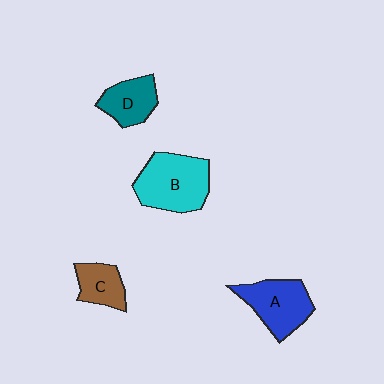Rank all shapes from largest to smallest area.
From largest to smallest: B (cyan), A (blue), D (teal), C (brown).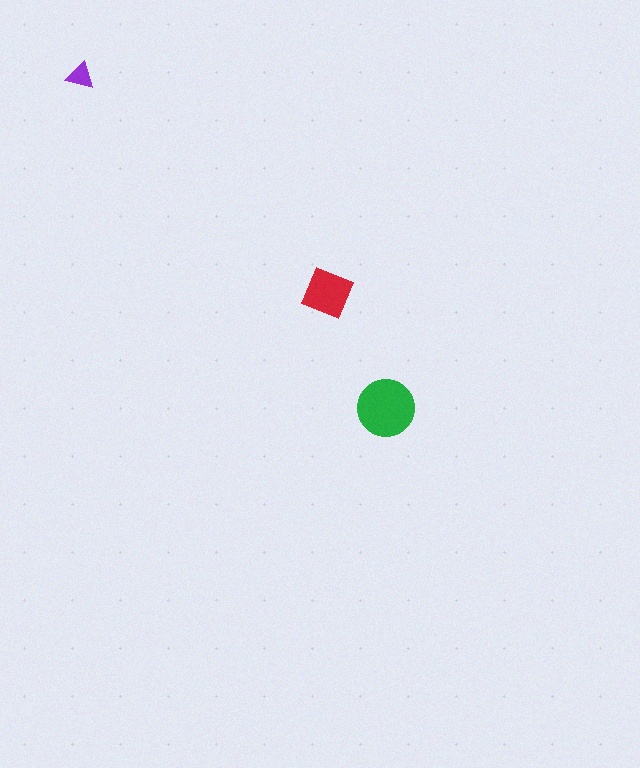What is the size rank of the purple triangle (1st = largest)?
3rd.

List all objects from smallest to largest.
The purple triangle, the red diamond, the green circle.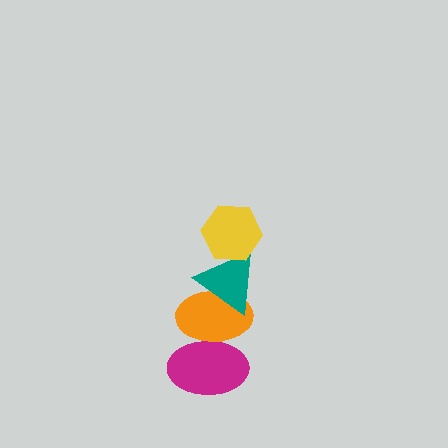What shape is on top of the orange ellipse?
The teal triangle is on top of the orange ellipse.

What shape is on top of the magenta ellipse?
The orange ellipse is on top of the magenta ellipse.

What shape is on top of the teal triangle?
The yellow hexagon is on top of the teal triangle.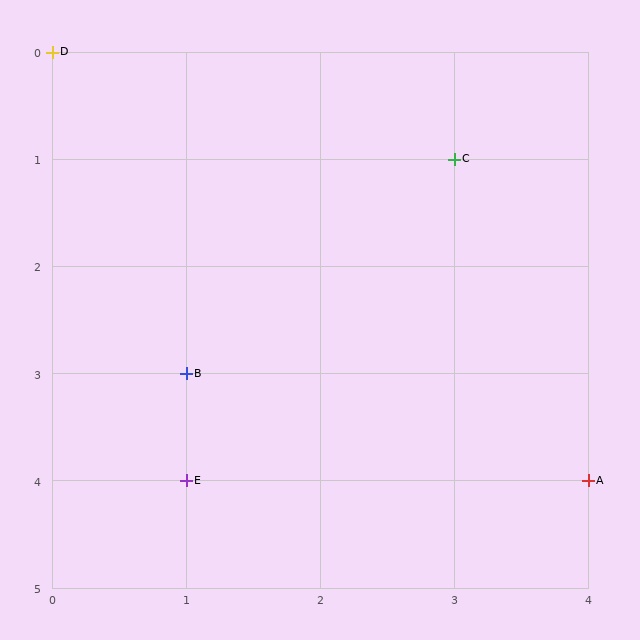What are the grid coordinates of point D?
Point D is at grid coordinates (0, 0).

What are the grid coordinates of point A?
Point A is at grid coordinates (4, 4).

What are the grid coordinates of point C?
Point C is at grid coordinates (3, 1).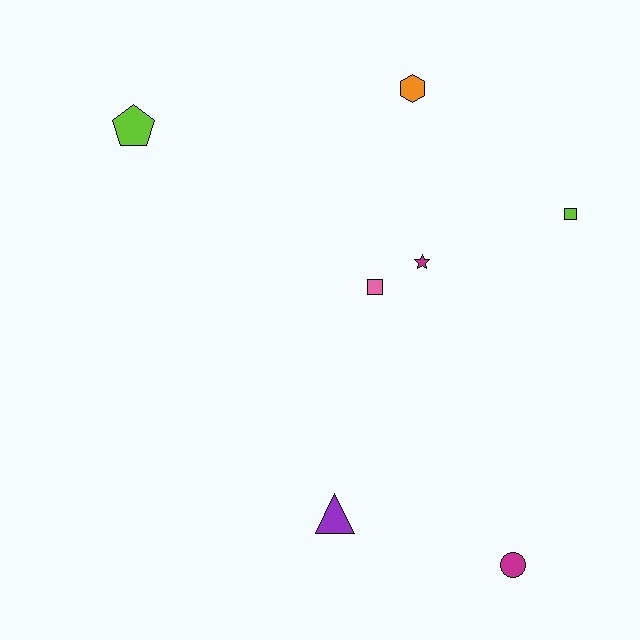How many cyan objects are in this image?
There are no cyan objects.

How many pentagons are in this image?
There is 1 pentagon.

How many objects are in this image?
There are 7 objects.